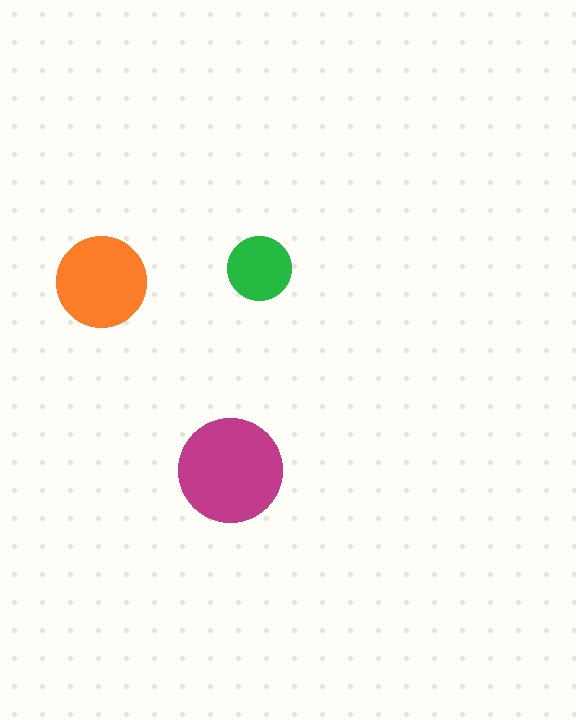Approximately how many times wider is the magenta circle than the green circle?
About 1.5 times wider.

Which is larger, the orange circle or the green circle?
The orange one.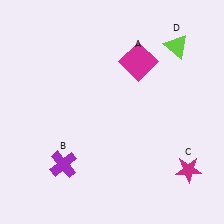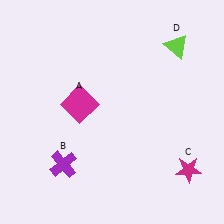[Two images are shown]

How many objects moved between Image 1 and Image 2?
1 object moved between the two images.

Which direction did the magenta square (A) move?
The magenta square (A) moved left.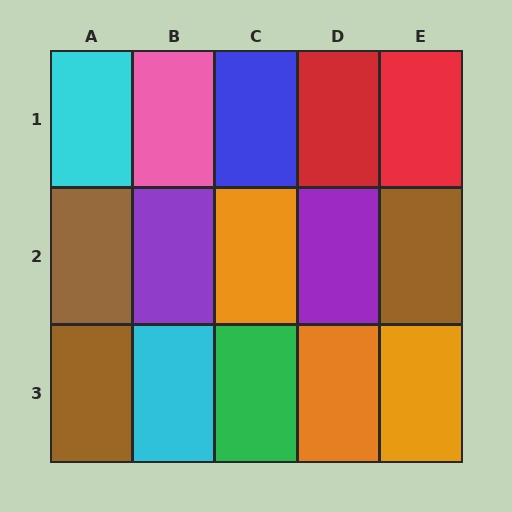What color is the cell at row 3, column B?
Cyan.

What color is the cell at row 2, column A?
Brown.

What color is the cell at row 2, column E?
Brown.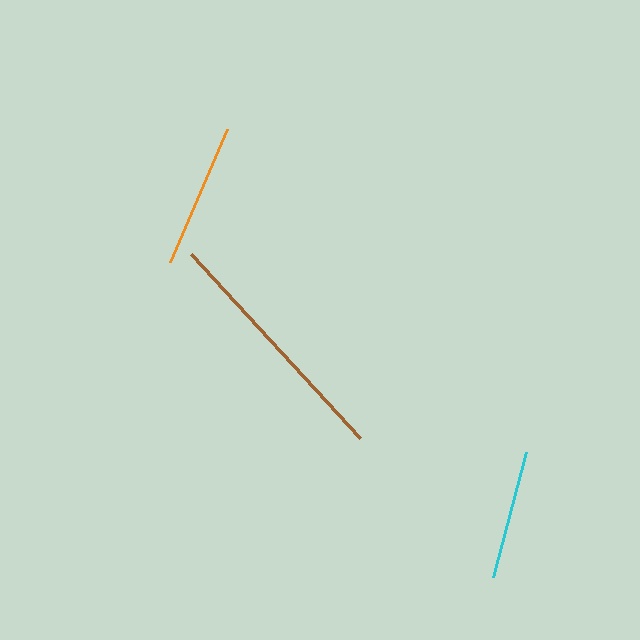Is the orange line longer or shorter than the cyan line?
The orange line is longer than the cyan line.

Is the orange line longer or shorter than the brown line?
The brown line is longer than the orange line.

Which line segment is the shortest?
The cyan line is the shortest at approximately 130 pixels.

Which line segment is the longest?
The brown line is the longest at approximately 249 pixels.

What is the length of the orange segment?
The orange segment is approximately 144 pixels long.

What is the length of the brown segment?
The brown segment is approximately 249 pixels long.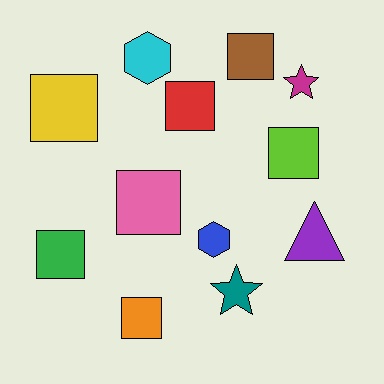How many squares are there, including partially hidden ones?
There are 7 squares.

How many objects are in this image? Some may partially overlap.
There are 12 objects.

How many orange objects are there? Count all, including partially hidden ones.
There is 1 orange object.